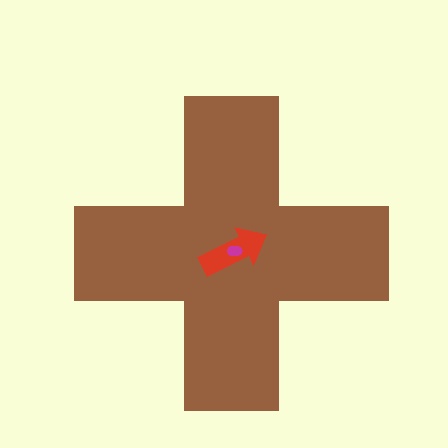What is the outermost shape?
The brown cross.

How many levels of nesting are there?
3.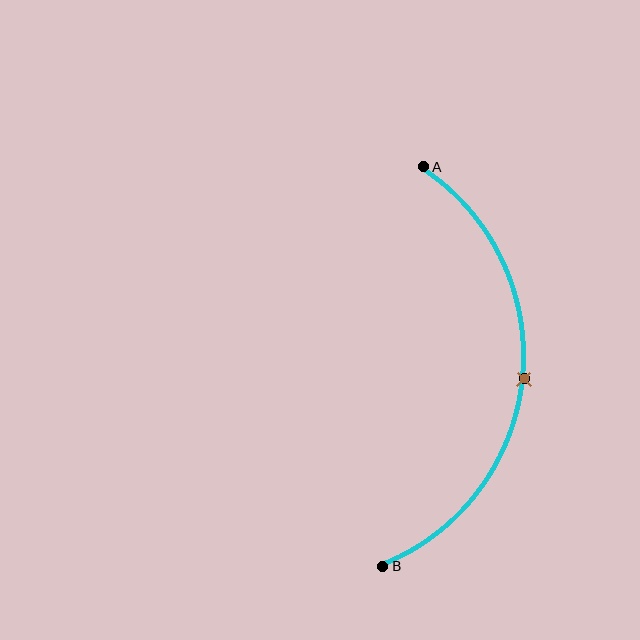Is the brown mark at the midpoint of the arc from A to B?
Yes. The brown mark lies on the arc at equal arc-length from both A and B — it is the arc midpoint.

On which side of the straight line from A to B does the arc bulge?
The arc bulges to the right of the straight line connecting A and B.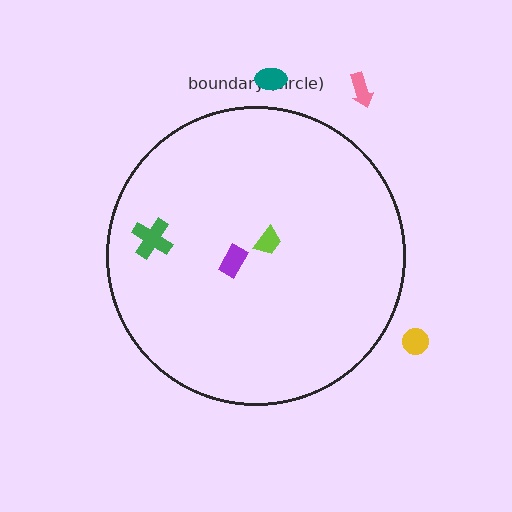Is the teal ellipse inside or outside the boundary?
Outside.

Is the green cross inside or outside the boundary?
Inside.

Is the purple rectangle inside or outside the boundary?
Inside.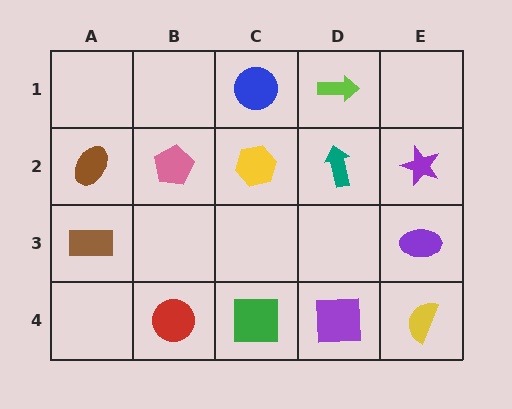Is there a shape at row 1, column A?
No, that cell is empty.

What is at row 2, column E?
A purple star.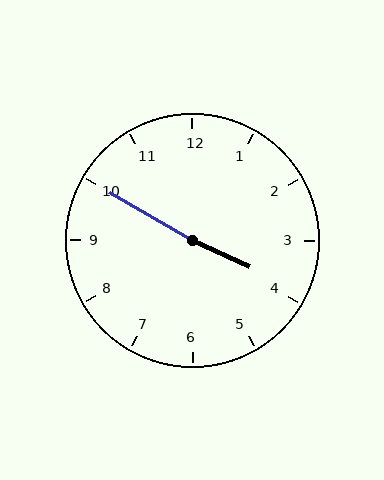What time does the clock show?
3:50.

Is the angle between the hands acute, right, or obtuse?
It is obtuse.